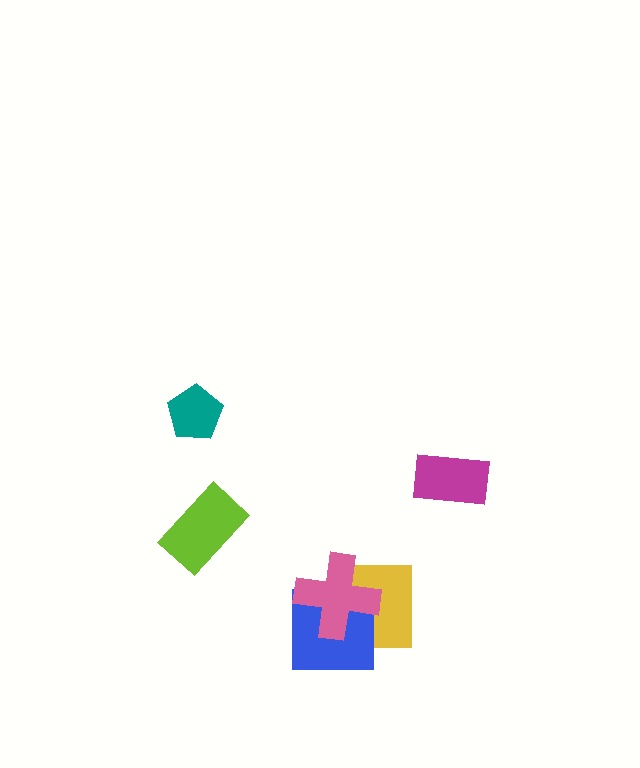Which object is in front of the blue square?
The pink cross is in front of the blue square.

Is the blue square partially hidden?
Yes, it is partially covered by another shape.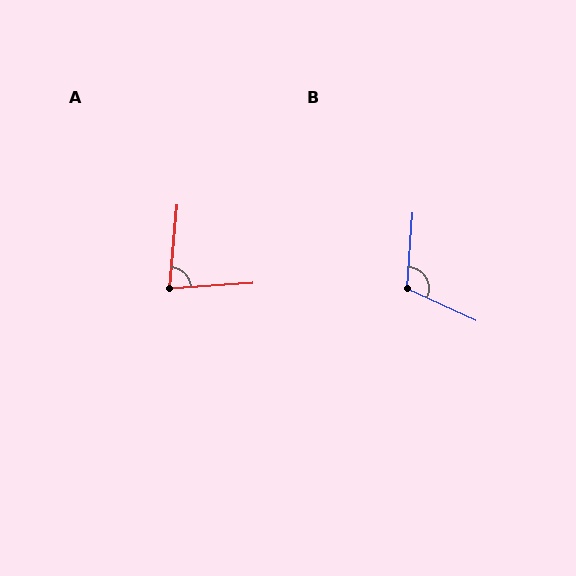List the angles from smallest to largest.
A (81°), B (111°).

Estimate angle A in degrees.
Approximately 81 degrees.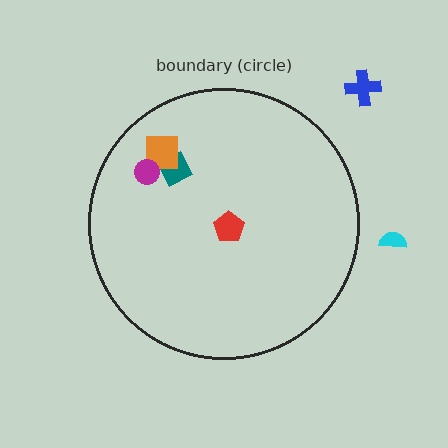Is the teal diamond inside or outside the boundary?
Inside.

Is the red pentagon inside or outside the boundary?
Inside.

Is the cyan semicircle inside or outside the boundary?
Outside.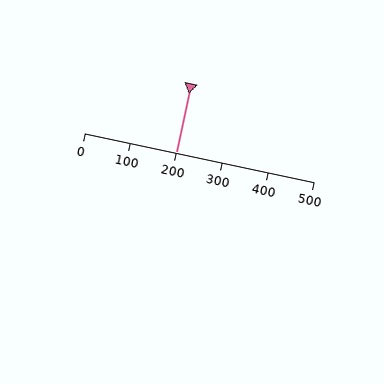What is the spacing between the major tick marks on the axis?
The major ticks are spaced 100 apart.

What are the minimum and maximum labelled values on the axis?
The axis runs from 0 to 500.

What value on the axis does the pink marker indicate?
The marker indicates approximately 200.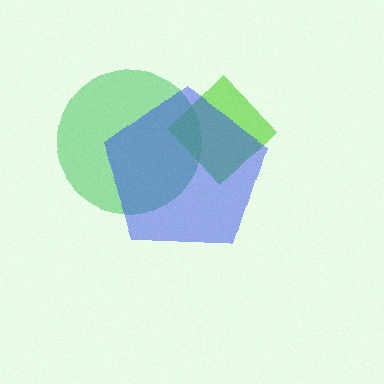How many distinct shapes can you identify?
There are 3 distinct shapes: a green circle, a lime diamond, a blue pentagon.